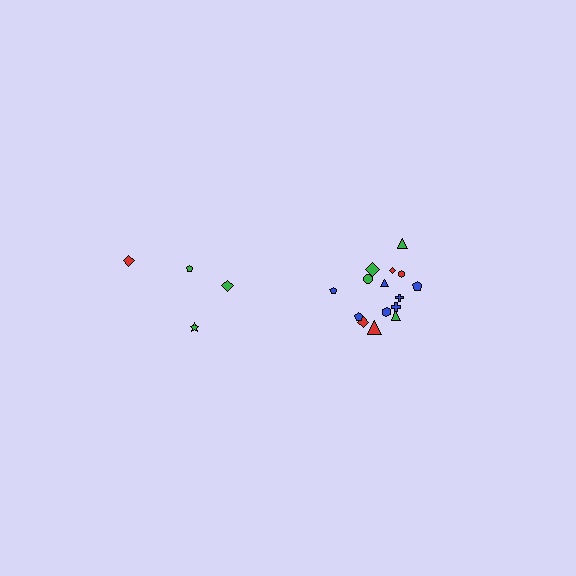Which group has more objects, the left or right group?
The right group.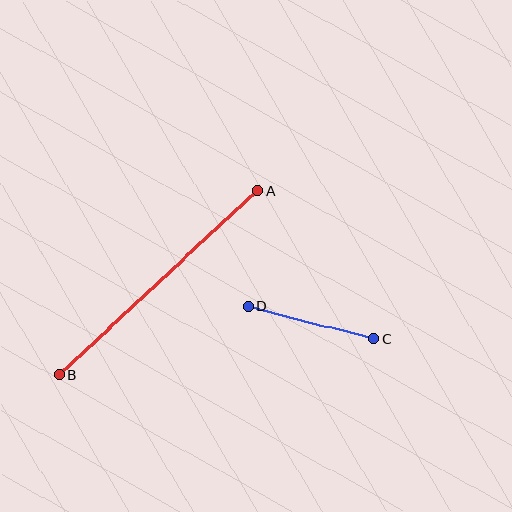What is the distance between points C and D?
The distance is approximately 129 pixels.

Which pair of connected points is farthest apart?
Points A and B are farthest apart.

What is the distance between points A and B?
The distance is approximately 271 pixels.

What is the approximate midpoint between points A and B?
The midpoint is at approximately (158, 283) pixels.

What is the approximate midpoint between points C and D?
The midpoint is at approximately (311, 323) pixels.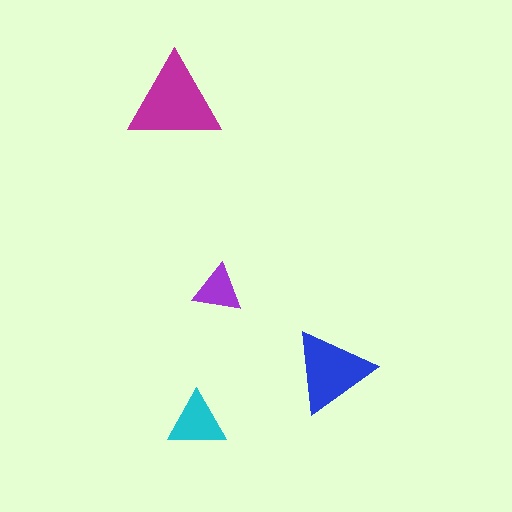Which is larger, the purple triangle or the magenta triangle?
The magenta one.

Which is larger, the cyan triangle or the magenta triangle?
The magenta one.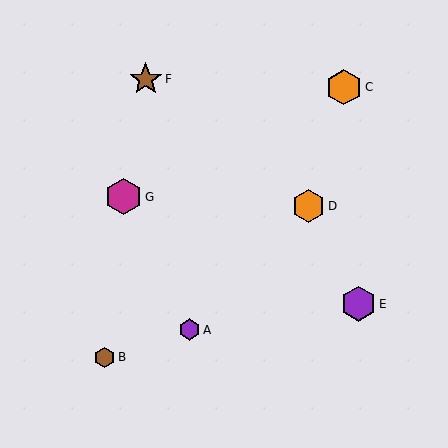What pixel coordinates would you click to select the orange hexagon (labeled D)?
Click at (308, 206) to select the orange hexagon D.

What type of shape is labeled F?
Shape F is a brown star.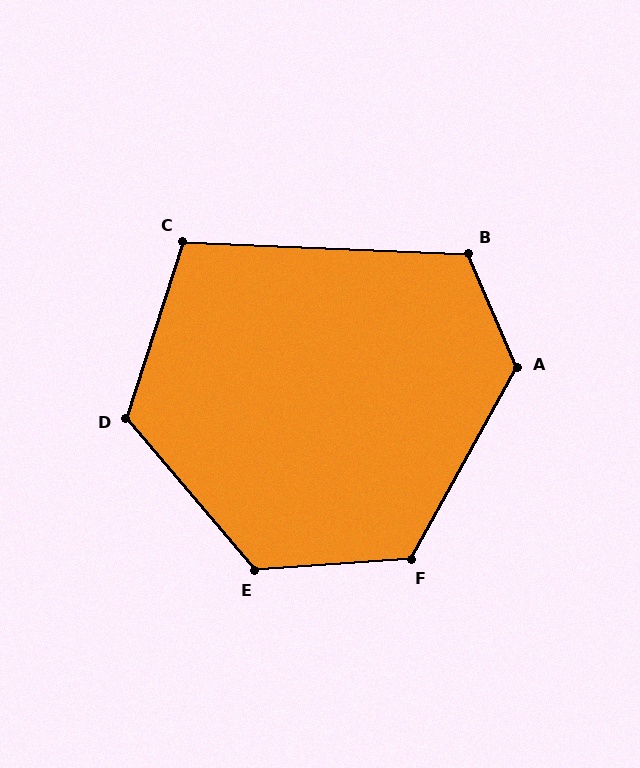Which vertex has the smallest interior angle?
C, at approximately 106 degrees.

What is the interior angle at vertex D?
Approximately 122 degrees (obtuse).